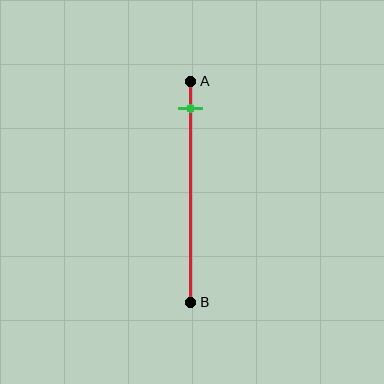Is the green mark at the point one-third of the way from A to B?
No, the mark is at about 10% from A, not at the 33% one-third point.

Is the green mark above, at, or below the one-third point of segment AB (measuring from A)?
The green mark is above the one-third point of segment AB.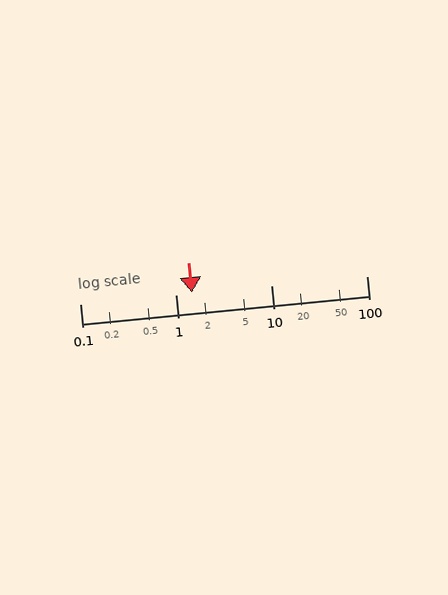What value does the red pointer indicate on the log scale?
The pointer indicates approximately 1.5.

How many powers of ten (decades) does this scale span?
The scale spans 3 decades, from 0.1 to 100.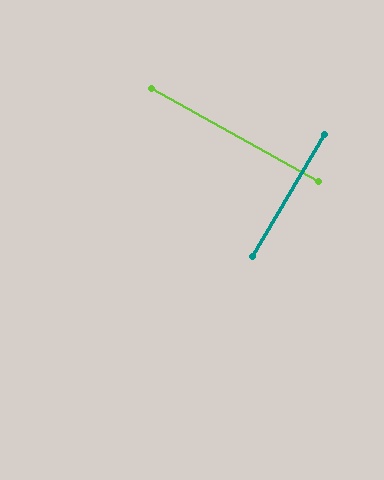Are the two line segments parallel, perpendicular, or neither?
Perpendicular — they meet at approximately 89°.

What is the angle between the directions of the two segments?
Approximately 89 degrees.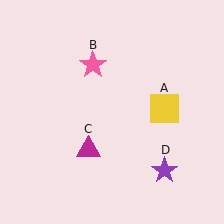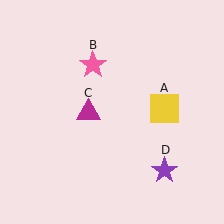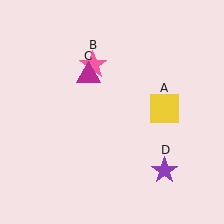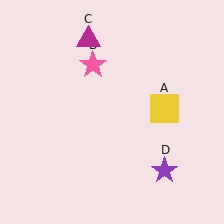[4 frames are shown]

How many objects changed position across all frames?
1 object changed position: magenta triangle (object C).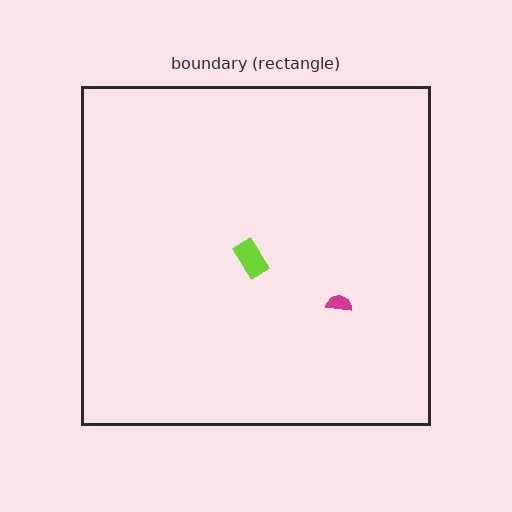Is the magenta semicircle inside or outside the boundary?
Inside.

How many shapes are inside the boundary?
2 inside, 0 outside.